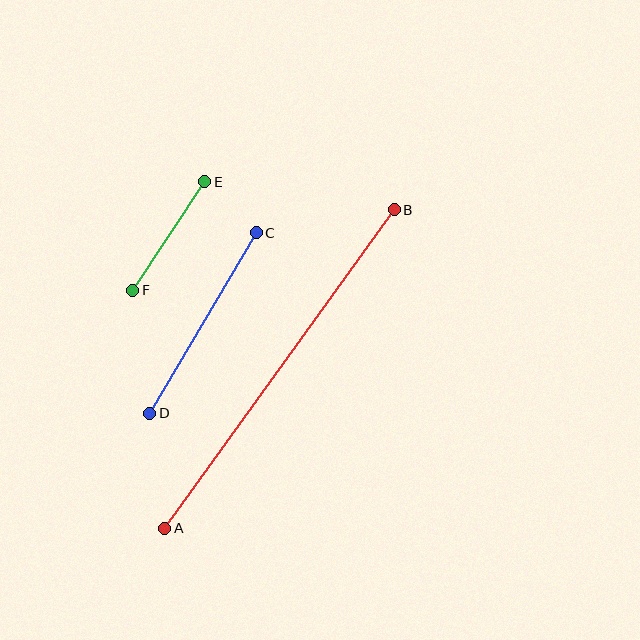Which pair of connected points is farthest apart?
Points A and B are farthest apart.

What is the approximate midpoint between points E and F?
The midpoint is at approximately (169, 236) pixels.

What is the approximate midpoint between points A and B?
The midpoint is at approximately (280, 369) pixels.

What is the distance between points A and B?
The distance is approximately 393 pixels.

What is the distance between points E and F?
The distance is approximately 130 pixels.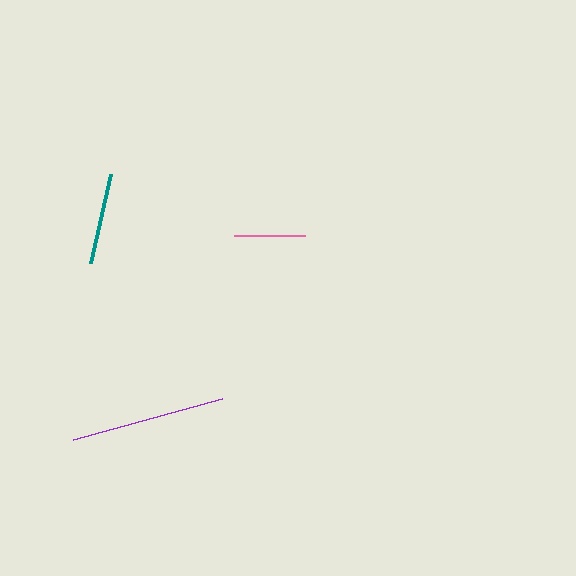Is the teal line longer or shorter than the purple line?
The purple line is longer than the teal line.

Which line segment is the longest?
The purple line is the longest at approximately 155 pixels.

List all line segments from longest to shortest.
From longest to shortest: purple, teal, pink.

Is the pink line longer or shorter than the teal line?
The teal line is longer than the pink line.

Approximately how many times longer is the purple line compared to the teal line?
The purple line is approximately 1.7 times the length of the teal line.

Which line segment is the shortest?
The pink line is the shortest at approximately 71 pixels.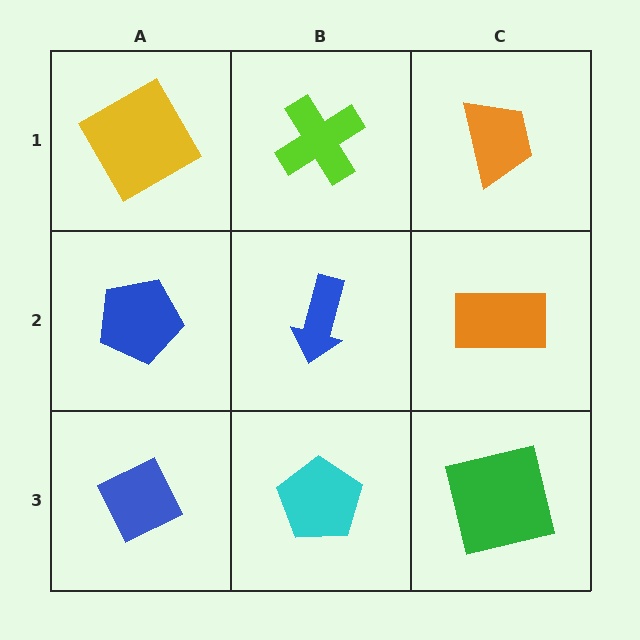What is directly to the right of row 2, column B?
An orange rectangle.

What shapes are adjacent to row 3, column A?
A blue pentagon (row 2, column A), a cyan pentagon (row 3, column B).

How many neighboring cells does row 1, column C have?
2.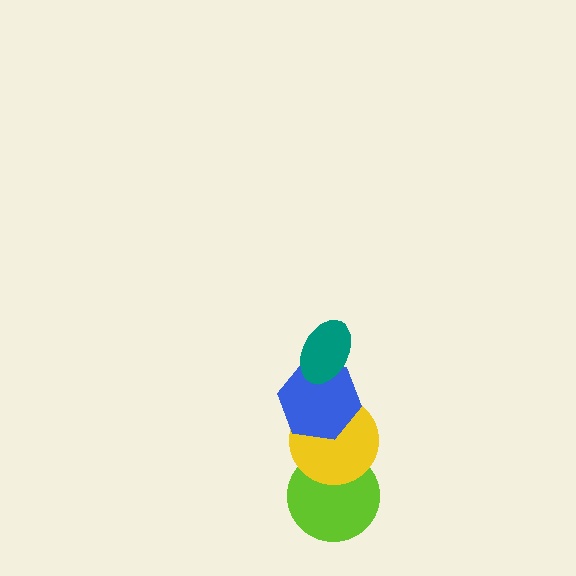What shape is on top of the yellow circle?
The blue hexagon is on top of the yellow circle.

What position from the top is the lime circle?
The lime circle is 4th from the top.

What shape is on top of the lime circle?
The yellow circle is on top of the lime circle.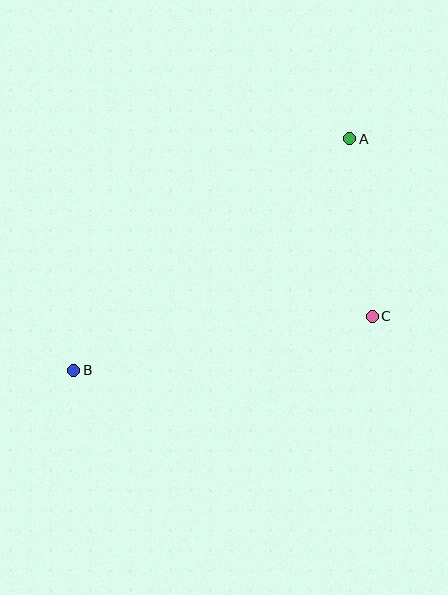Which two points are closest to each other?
Points A and C are closest to each other.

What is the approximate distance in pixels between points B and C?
The distance between B and C is approximately 304 pixels.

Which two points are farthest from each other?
Points A and B are farthest from each other.